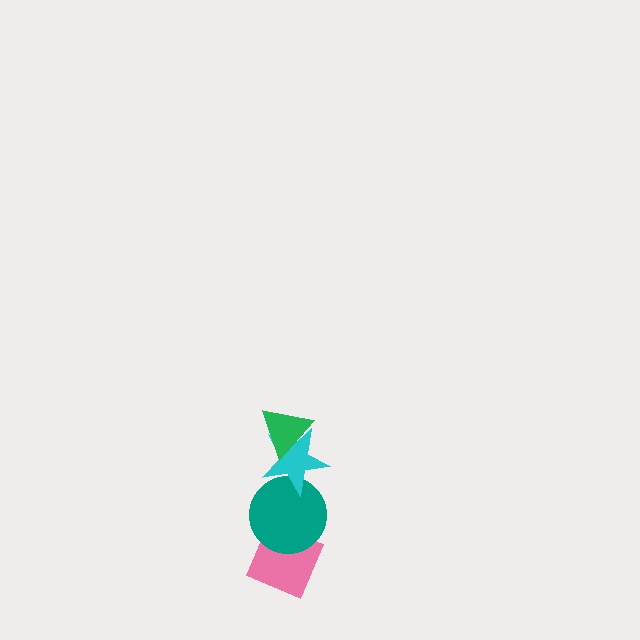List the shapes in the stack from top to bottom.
From top to bottom: the green triangle, the cyan star, the teal circle, the pink diamond.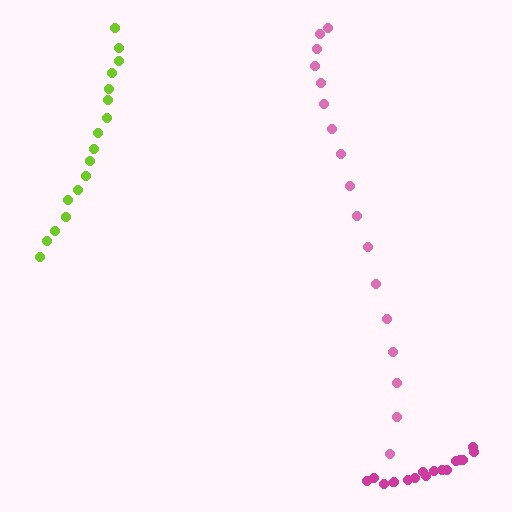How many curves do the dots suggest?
There are 3 distinct paths.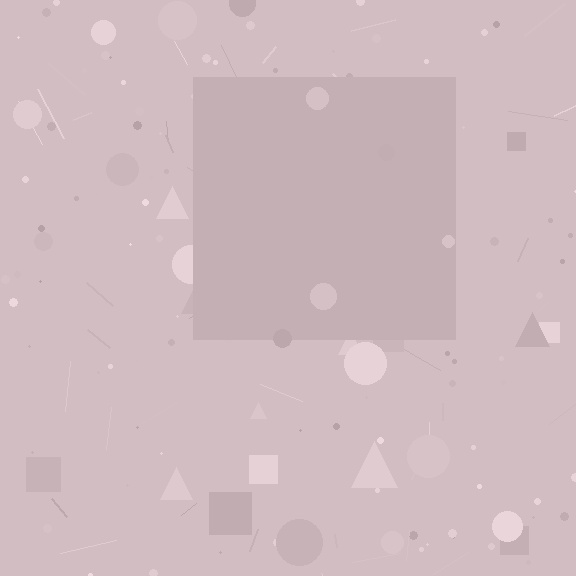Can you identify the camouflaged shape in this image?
The camouflaged shape is a square.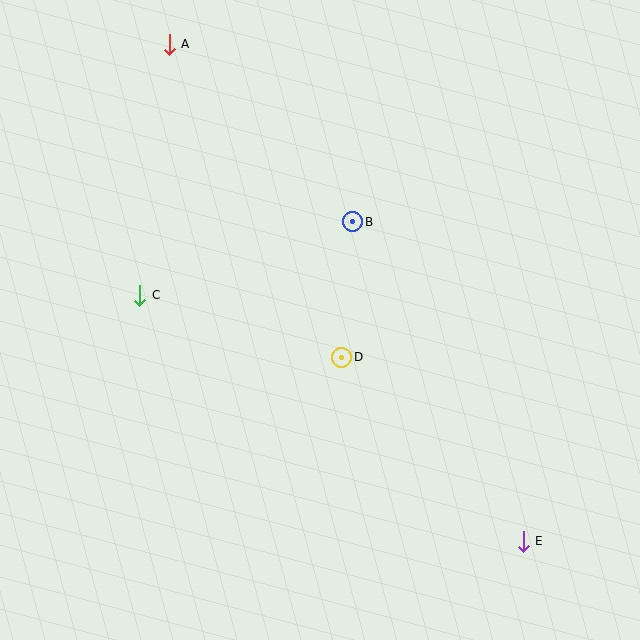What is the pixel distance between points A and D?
The distance between A and D is 357 pixels.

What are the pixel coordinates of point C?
Point C is at (140, 295).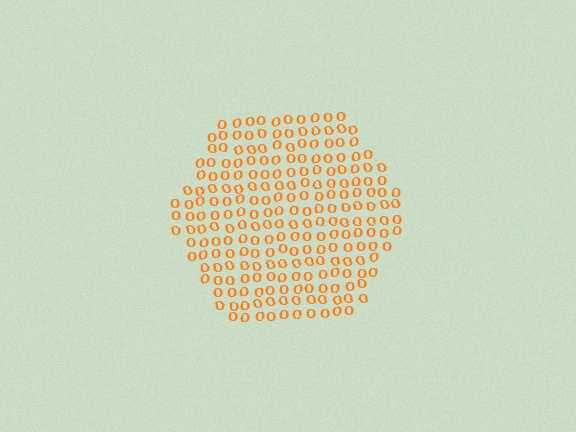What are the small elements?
The small elements are letter O's.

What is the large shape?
The large shape is a hexagon.